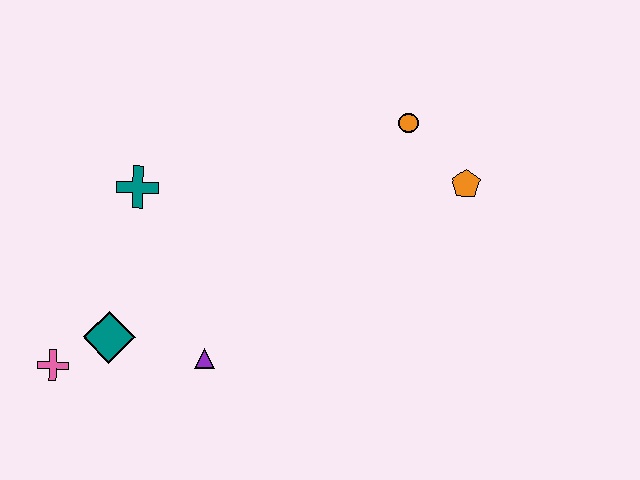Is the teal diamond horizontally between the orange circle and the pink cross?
Yes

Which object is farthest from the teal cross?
The orange pentagon is farthest from the teal cross.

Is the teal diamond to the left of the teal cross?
Yes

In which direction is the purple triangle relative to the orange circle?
The purple triangle is below the orange circle.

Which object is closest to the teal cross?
The teal diamond is closest to the teal cross.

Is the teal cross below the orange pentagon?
Yes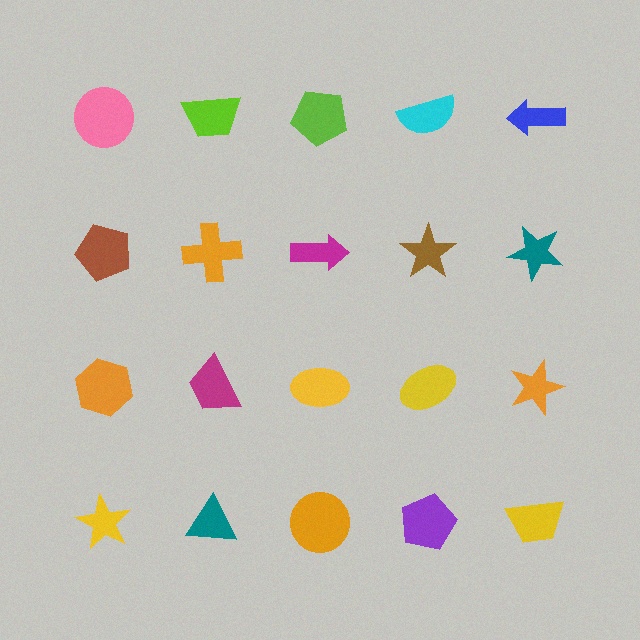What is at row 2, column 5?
A teal star.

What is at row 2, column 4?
A brown star.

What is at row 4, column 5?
A yellow trapezoid.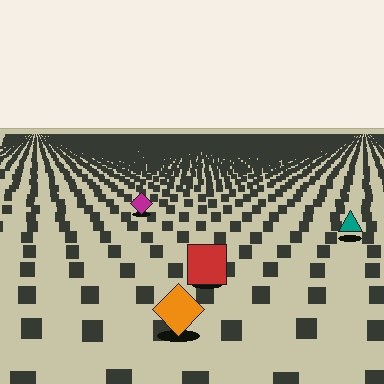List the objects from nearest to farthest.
From nearest to farthest: the orange diamond, the red square, the teal triangle, the magenta diamond.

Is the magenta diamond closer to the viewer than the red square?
No. The red square is closer — you can tell from the texture gradient: the ground texture is coarser near it.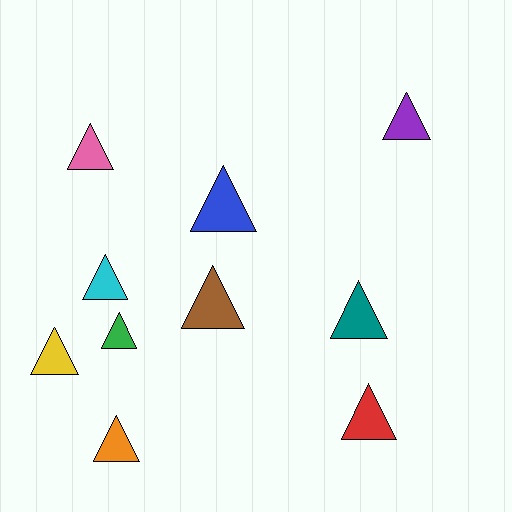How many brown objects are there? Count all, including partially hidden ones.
There is 1 brown object.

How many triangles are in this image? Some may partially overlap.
There are 10 triangles.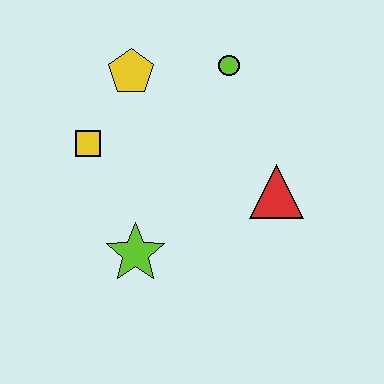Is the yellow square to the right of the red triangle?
No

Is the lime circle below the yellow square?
No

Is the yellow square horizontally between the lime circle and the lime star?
No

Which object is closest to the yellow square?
The yellow pentagon is closest to the yellow square.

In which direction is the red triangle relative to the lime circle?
The red triangle is below the lime circle.